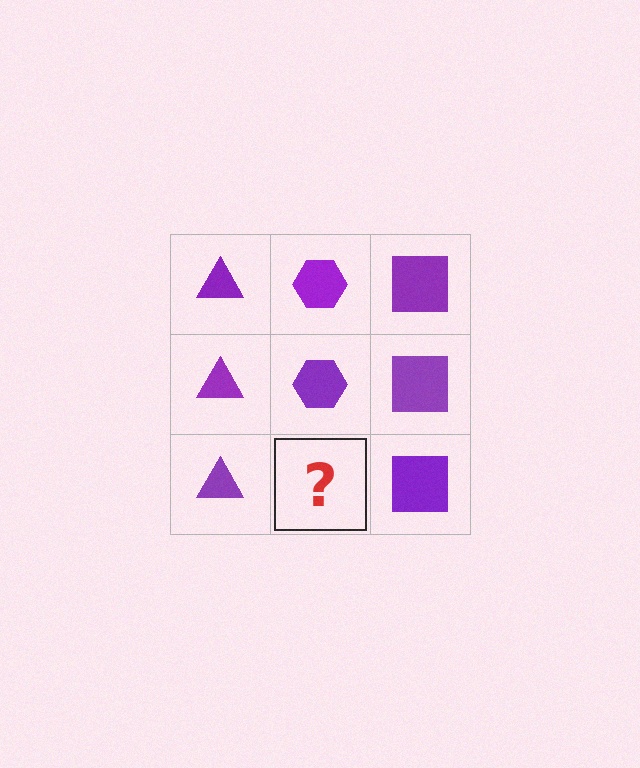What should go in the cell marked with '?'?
The missing cell should contain a purple hexagon.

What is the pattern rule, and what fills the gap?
The rule is that each column has a consistent shape. The gap should be filled with a purple hexagon.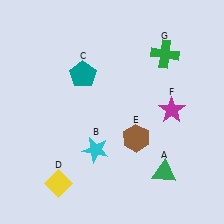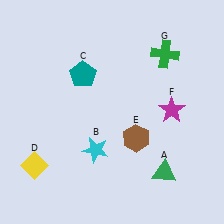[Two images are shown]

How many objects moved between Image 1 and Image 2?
1 object moved between the two images.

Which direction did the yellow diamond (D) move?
The yellow diamond (D) moved left.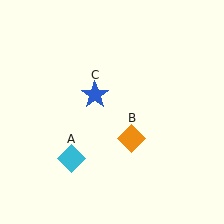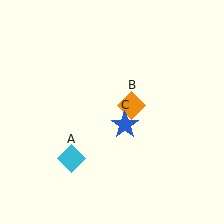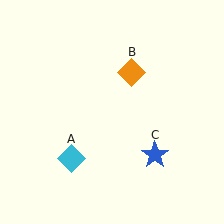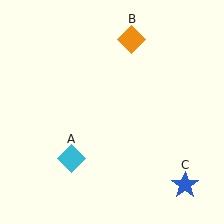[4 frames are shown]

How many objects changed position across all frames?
2 objects changed position: orange diamond (object B), blue star (object C).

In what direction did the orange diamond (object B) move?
The orange diamond (object B) moved up.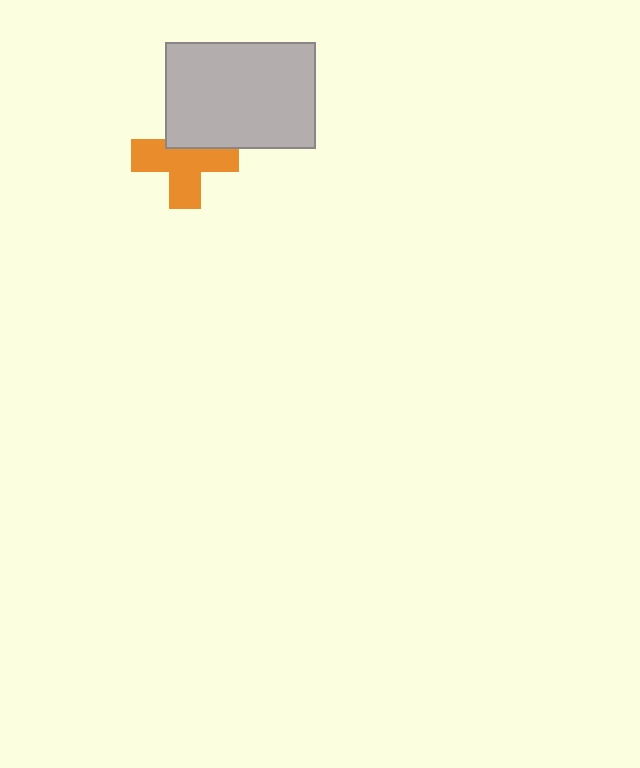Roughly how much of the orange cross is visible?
Most of it is visible (roughly 67%).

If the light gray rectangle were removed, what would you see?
You would see the complete orange cross.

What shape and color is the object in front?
The object in front is a light gray rectangle.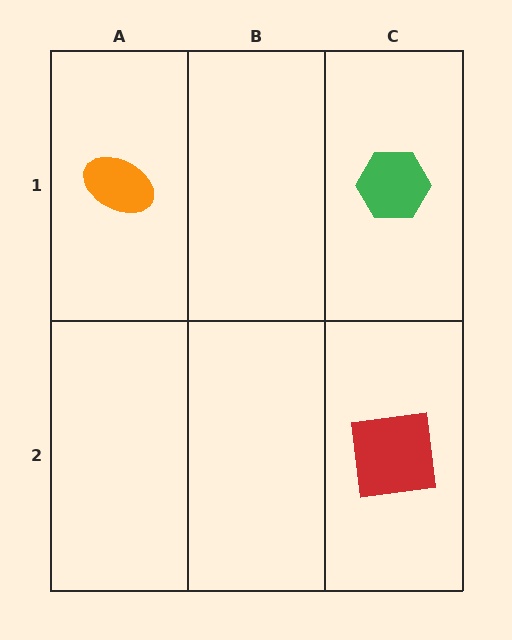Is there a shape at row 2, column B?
No, that cell is empty.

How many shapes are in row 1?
2 shapes.